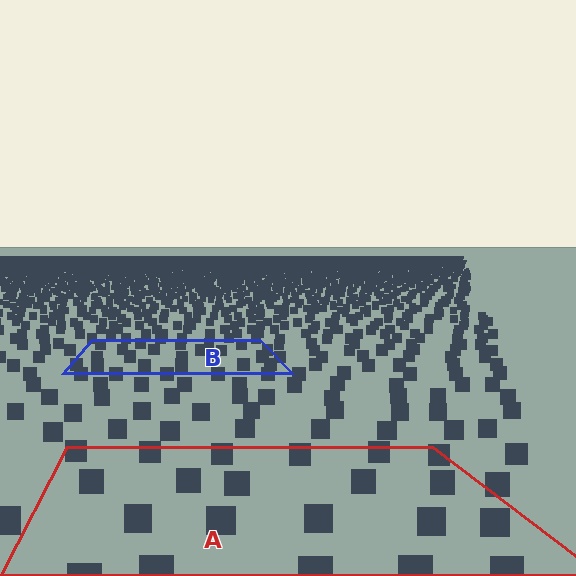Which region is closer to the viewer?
Region A is closer. The texture elements there are larger and more spread out.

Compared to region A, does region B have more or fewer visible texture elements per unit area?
Region B has more texture elements per unit area — they are packed more densely because it is farther away.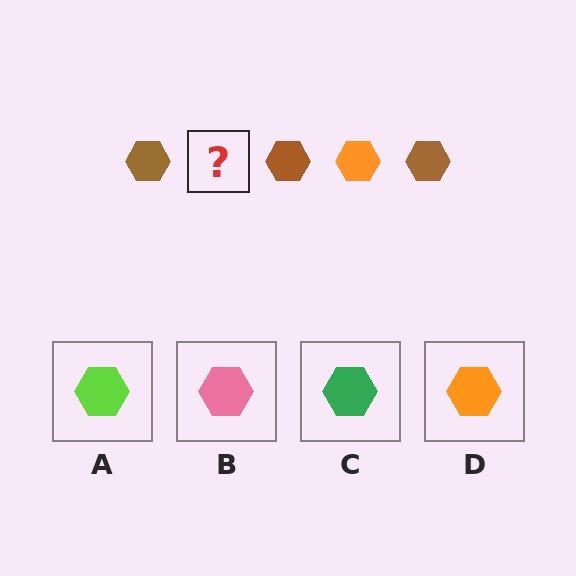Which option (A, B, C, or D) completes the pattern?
D.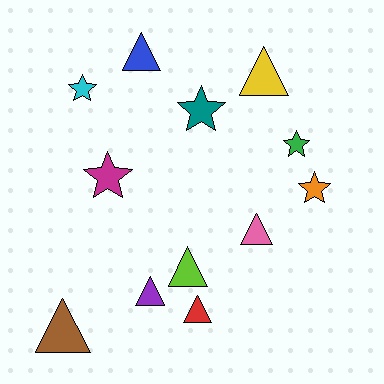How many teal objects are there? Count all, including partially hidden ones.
There is 1 teal object.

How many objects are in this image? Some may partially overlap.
There are 12 objects.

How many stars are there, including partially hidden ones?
There are 5 stars.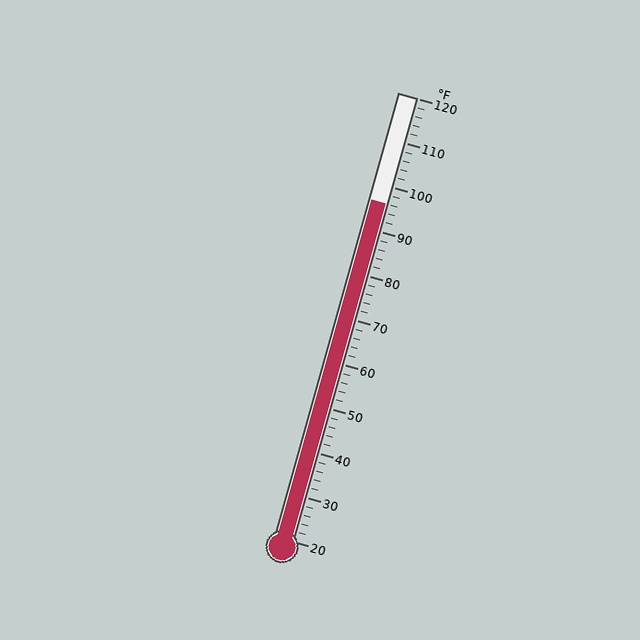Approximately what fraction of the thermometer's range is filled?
The thermometer is filled to approximately 75% of its range.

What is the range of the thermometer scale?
The thermometer scale ranges from 20°F to 120°F.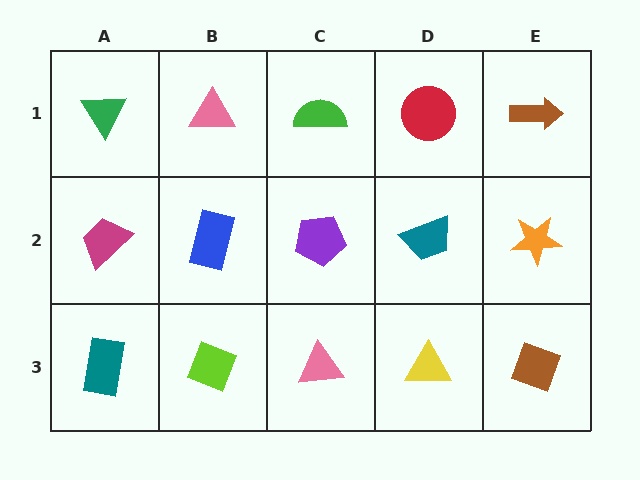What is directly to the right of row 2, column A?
A blue rectangle.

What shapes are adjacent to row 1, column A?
A magenta trapezoid (row 2, column A), a pink triangle (row 1, column B).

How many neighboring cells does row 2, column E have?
3.